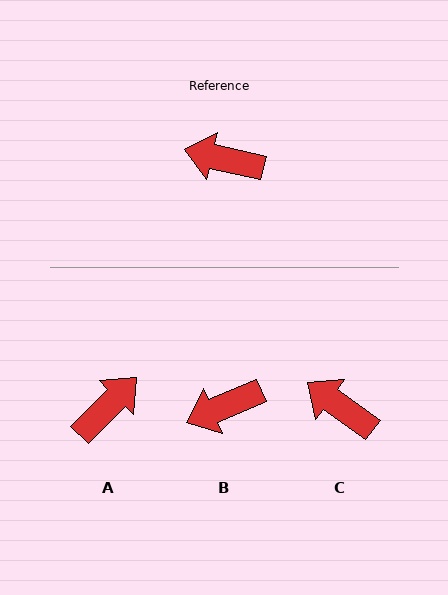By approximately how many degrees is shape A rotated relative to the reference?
Approximately 122 degrees clockwise.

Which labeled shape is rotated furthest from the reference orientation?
A, about 122 degrees away.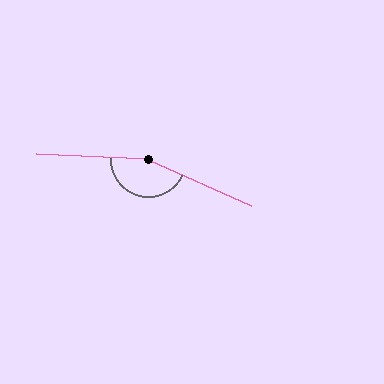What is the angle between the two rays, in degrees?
Approximately 159 degrees.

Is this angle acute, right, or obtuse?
It is obtuse.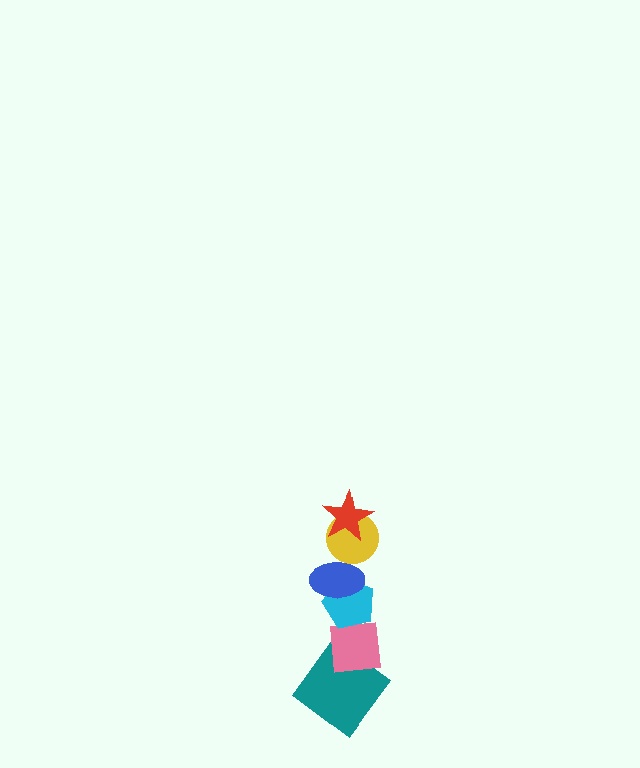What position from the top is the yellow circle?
The yellow circle is 2nd from the top.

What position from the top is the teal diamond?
The teal diamond is 6th from the top.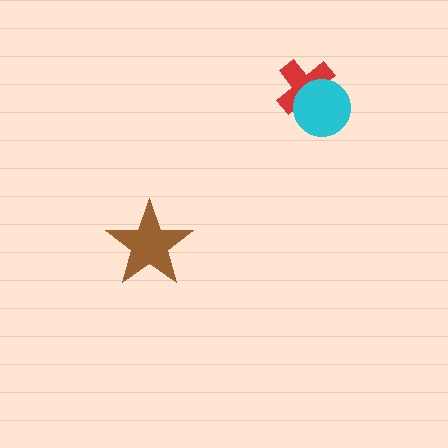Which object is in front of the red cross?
The cyan circle is in front of the red cross.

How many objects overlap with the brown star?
0 objects overlap with the brown star.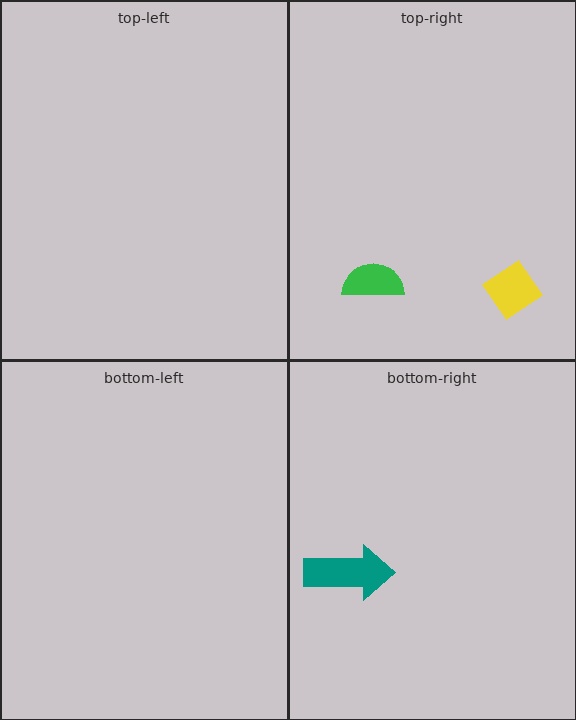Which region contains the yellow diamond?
The top-right region.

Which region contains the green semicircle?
The top-right region.